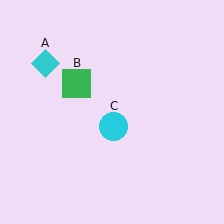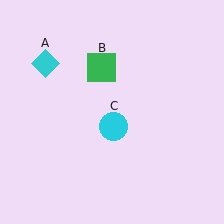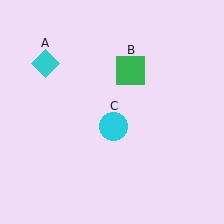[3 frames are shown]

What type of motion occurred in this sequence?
The green square (object B) rotated clockwise around the center of the scene.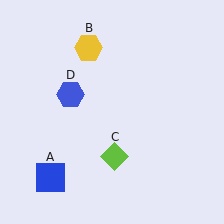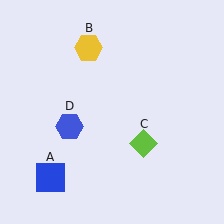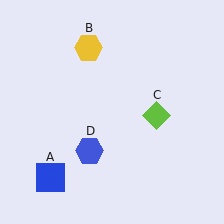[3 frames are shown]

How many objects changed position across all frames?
2 objects changed position: lime diamond (object C), blue hexagon (object D).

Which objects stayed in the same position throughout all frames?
Blue square (object A) and yellow hexagon (object B) remained stationary.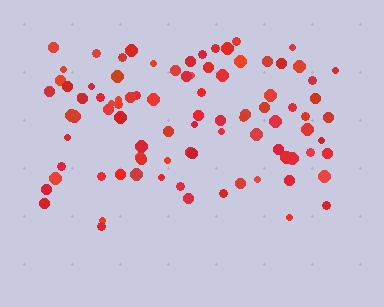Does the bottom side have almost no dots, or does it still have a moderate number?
Still a moderate number, just noticeably fewer than the top.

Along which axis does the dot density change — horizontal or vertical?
Vertical.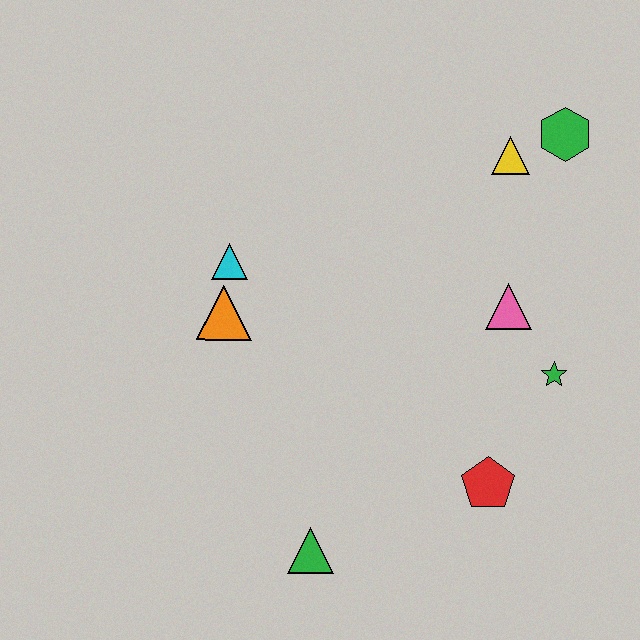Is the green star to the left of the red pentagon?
No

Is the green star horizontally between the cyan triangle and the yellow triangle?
No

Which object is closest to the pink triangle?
The green star is closest to the pink triangle.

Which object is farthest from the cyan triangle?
The green hexagon is farthest from the cyan triangle.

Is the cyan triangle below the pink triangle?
No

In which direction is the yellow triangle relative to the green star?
The yellow triangle is above the green star.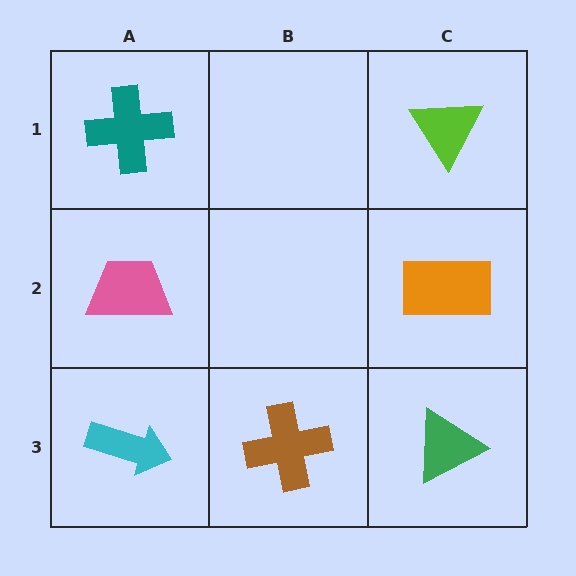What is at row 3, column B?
A brown cross.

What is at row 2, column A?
A pink trapezoid.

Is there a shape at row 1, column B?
No, that cell is empty.